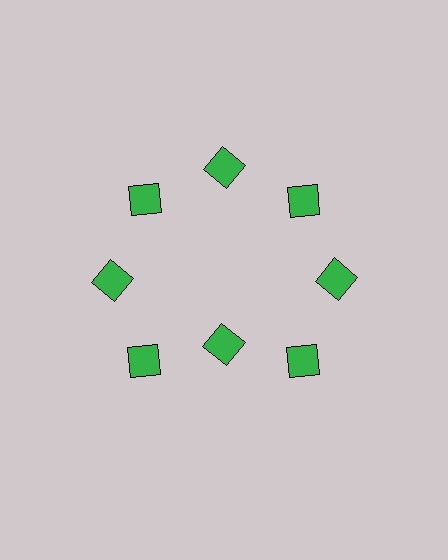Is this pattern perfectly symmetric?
No. The 8 green diamonds are arranged in a ring, but one element near the 6 o'clock position is pulled inward toward the center, breaking the 8-fold rotational symmetry.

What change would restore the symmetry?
The symmetry would be restored by moving it outward, back onto the ring so that all 8 diamonds sit at equal angles and equal distance from the center.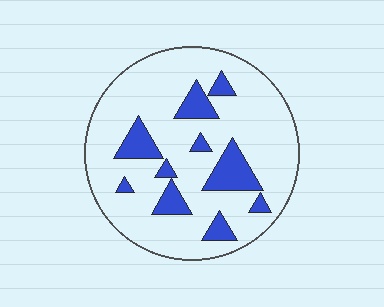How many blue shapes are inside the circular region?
10.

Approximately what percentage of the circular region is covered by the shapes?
Approximately 20%.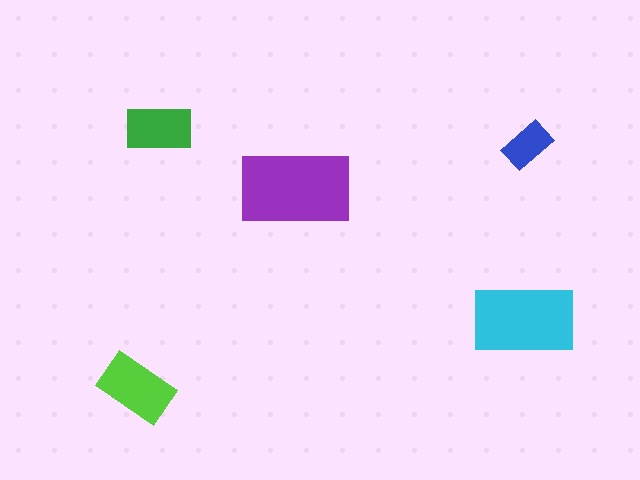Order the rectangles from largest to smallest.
the purple one, the cyan one, the lime one, the green one, the blue one.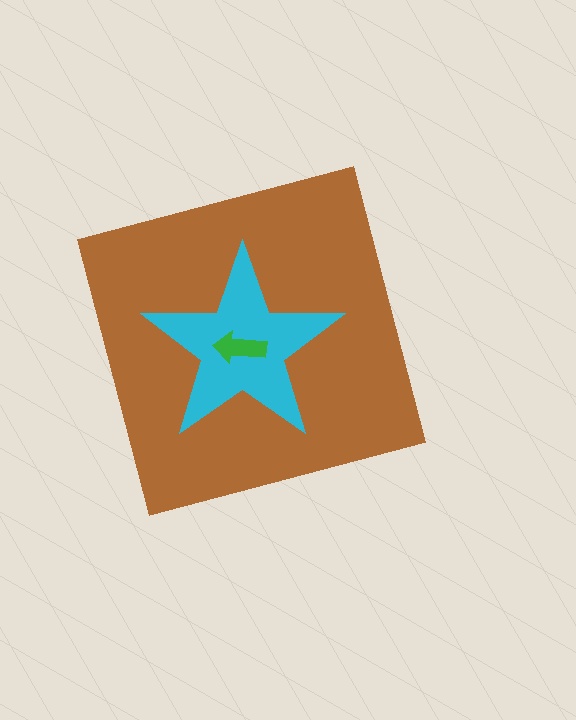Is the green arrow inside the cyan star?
Yes.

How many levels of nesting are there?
3.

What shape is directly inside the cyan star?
The green arrow.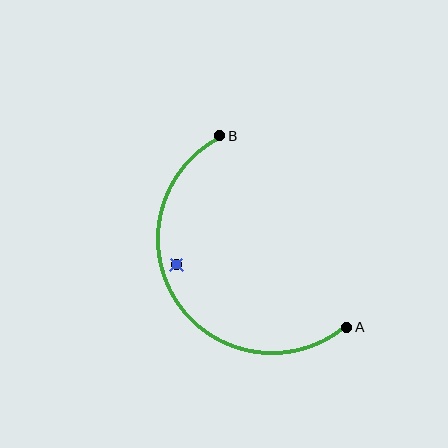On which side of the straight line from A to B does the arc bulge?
The arc bulges to the left of the straight line connecting A and B.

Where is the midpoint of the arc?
The arc midpoint is the point on the curve farthest from the straight line joining A and B. It sits to the left of that line.